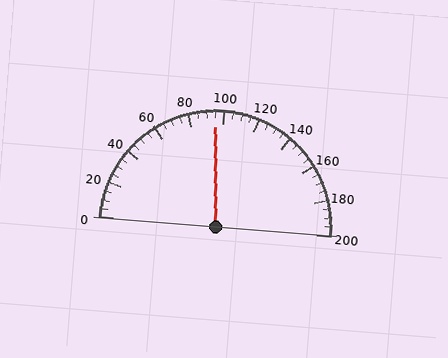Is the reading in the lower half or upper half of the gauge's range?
The reading is in the lower half of the range (0 to 200).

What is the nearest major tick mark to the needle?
The nearest major tick mark is 100.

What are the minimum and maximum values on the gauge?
The gauge ranges from 0 to 200.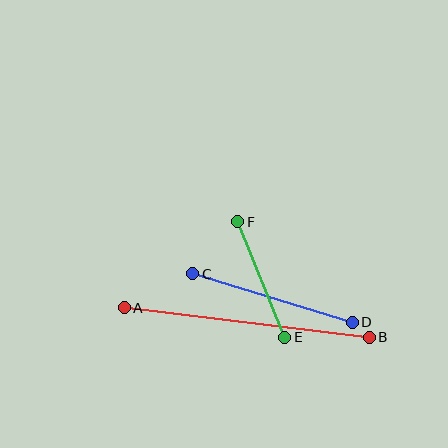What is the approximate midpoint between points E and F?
The midpoint is at approximately (261, 279) pixels.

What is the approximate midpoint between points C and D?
The midpoint is at approximately (273, 298) pixels.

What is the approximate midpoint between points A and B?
The midpoint is at approximately (247, 323) pixels.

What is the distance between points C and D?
The distance is approximately 167 pixels.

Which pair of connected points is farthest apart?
Points A and B are farthest apart.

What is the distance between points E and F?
The distance is approximately 125 pixels.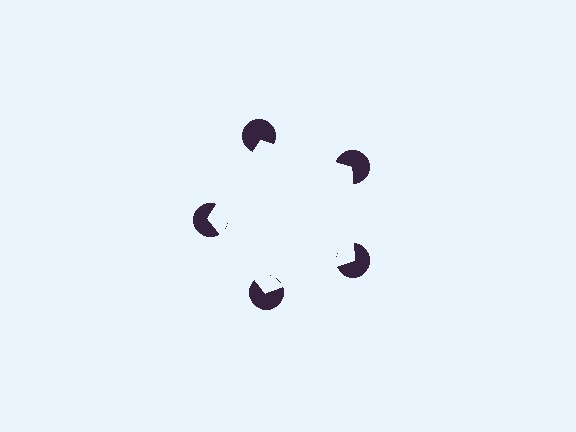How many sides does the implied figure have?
5 sides.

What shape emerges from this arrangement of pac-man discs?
An illusory pentagon — its edges are inferred from the aligned wedge cuts in the pac-man discs, not physically drawn.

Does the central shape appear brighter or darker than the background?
It typically appears slightly brighter than the background, even though no actual brightness change is drawn.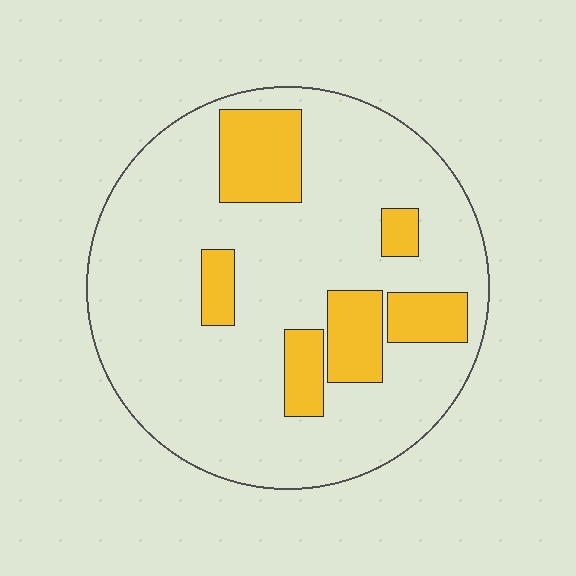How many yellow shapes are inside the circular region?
6.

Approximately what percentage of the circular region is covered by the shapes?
Approximately 20%.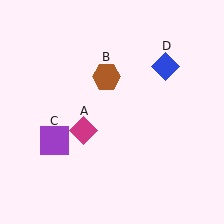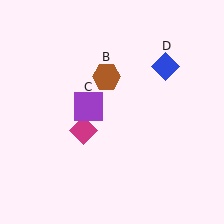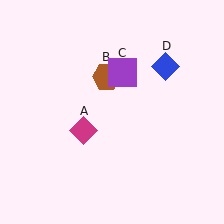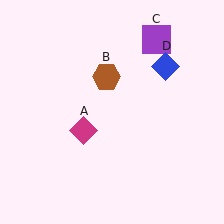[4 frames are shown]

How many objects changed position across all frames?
1 object changed position: purple square (object C).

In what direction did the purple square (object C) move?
The purple square (object C) moved up and to the right.